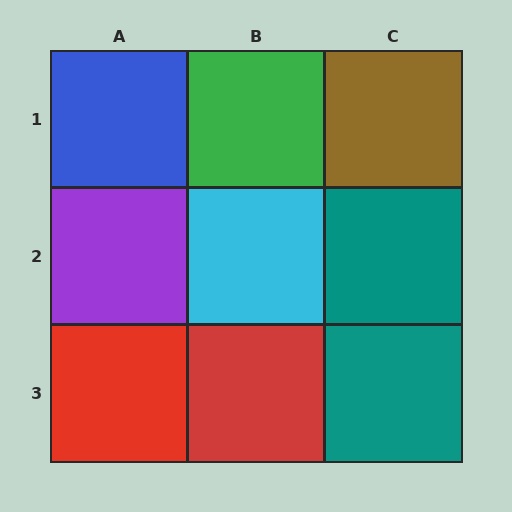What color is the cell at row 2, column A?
Purple.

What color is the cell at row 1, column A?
Blue.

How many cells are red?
2 cells are red.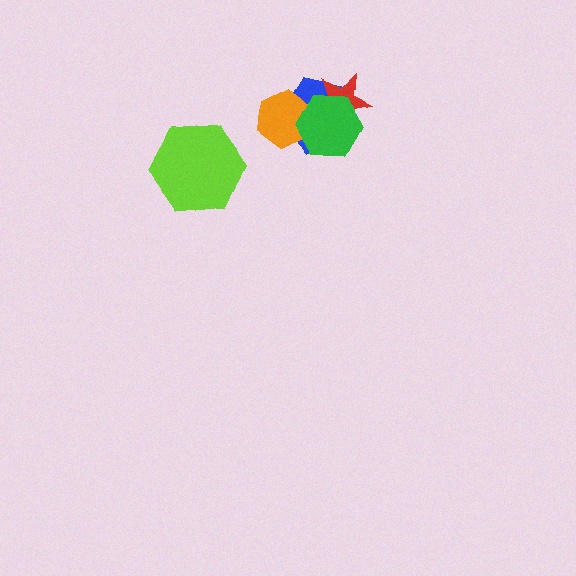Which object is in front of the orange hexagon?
The green hexagon is in front of the orange hexagon.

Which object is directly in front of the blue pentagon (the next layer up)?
The orange hexagon is directly in front of the blue pentagon.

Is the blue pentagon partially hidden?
Yes, it is partially covered by another shape.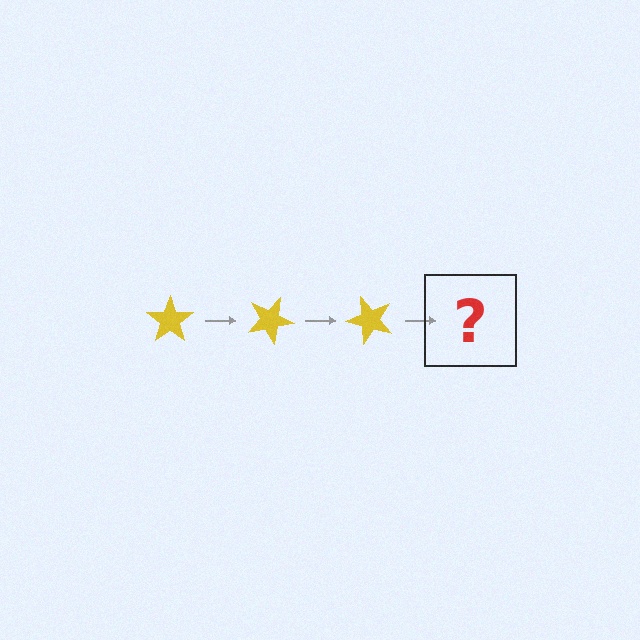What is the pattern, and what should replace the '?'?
The pattern is that the star rotates 25 degrees each step. The '?' should be a yellow star rotated 75 degrees.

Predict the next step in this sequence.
The next step is a yellow star rotated 75 degrees.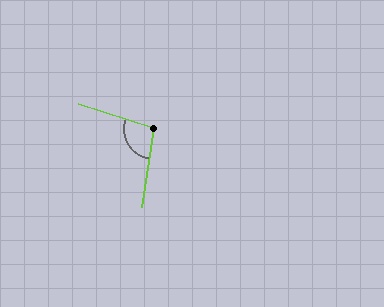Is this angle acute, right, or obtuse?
It is obtuse.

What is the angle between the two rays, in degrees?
Approximately 99 degrees.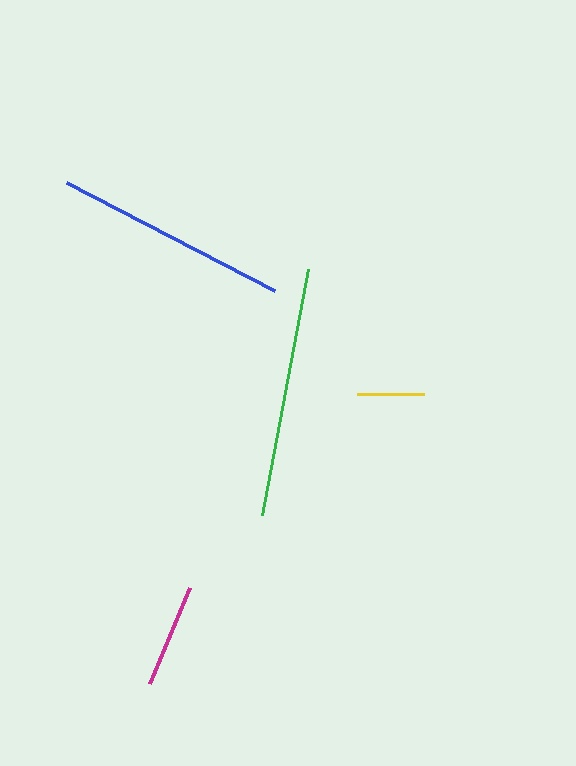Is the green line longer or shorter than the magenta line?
The green line is longer than the magenta line.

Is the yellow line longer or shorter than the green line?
The green line is longer than the yellow line.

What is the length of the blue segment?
The blue segment is approximately 234 pixels long.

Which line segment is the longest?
The green line is the longest at approximately 250 pixels.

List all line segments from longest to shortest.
From longest to shortest: green, blue, magenta, yellow.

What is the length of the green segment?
The green segment is approximately 250 pixels long.